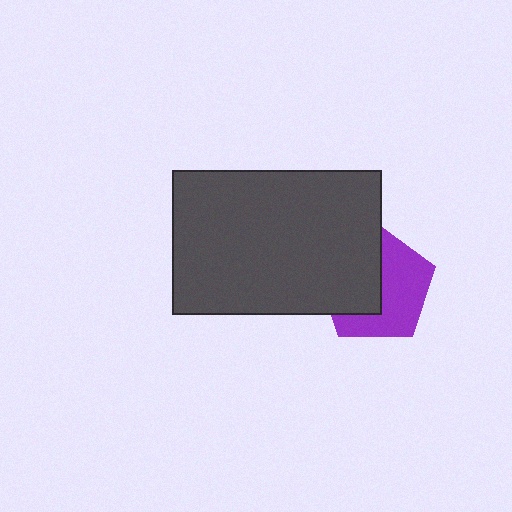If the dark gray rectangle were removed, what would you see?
You would see the complete purple pentagon.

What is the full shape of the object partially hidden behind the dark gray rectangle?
The partially hidden object is a purple pentagon.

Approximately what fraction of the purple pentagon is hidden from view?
Roughly 46% of the purple pentagon is hidden behind the dark gray rectangle.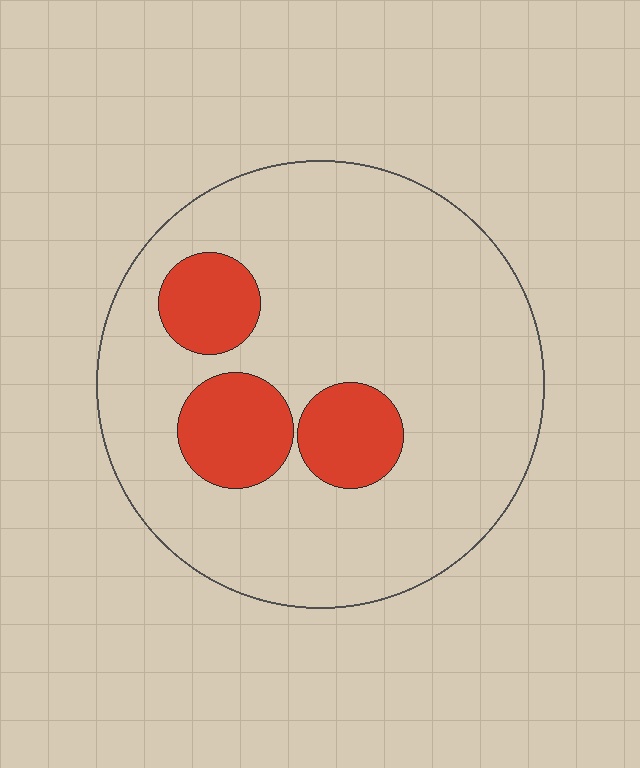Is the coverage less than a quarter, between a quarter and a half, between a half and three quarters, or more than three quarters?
Less than a quarter.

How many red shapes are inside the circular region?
3.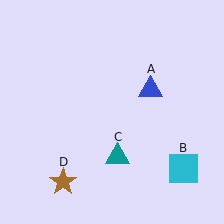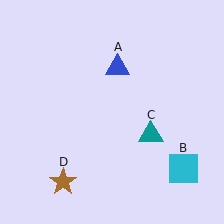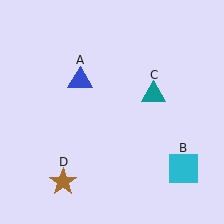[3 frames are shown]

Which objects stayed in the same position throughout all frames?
Cyan square (object B) and brown star (object D) remained stationary.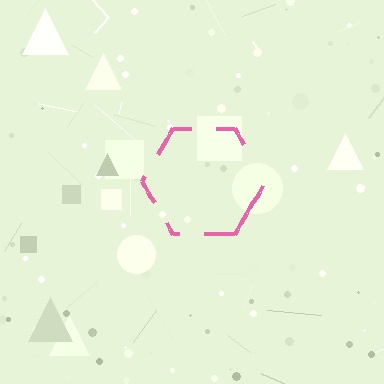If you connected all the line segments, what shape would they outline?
They would outline a hexagon.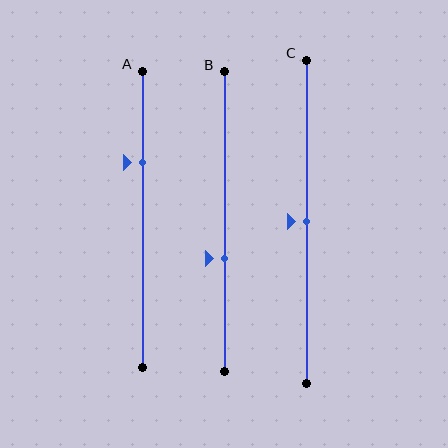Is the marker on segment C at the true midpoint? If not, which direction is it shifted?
Yes, the marker on segment C is at the true midpoint.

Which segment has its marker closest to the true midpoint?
Segment C has its marker closest to the true midpoint.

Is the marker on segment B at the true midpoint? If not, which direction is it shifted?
No, the marker on segment B is shifted downward by about 12% of the segment length.